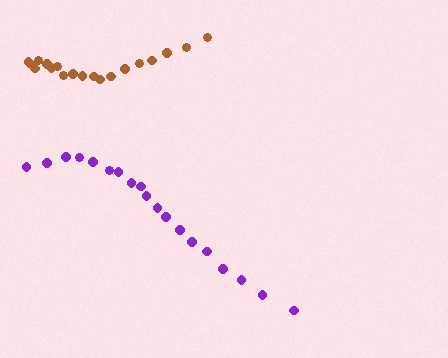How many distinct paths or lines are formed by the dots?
There are 2 distinct paths.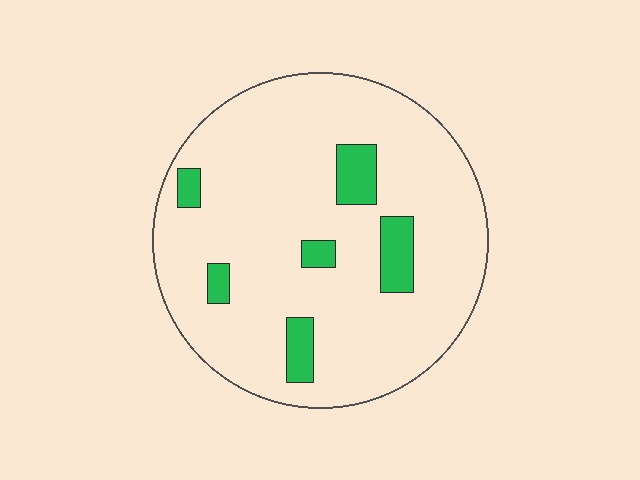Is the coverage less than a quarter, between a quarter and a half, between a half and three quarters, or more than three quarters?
Less than a quarter.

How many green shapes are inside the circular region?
6.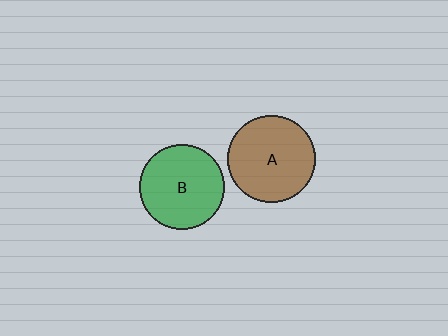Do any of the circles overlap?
No, none of the circles overlap.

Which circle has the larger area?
Circle A (brown).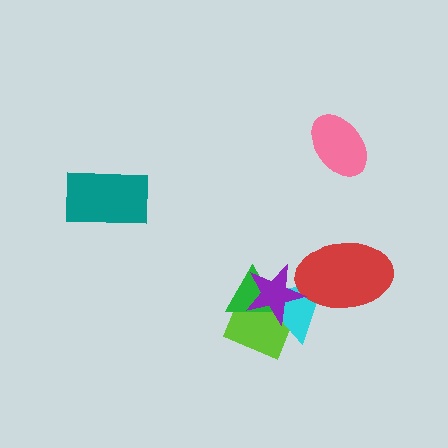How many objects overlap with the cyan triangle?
4 objects overlap with the cyan triangle.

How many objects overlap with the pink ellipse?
0 objects overlap with the pink ellipse.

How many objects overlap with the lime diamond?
3 objects overlap with the lime diamond.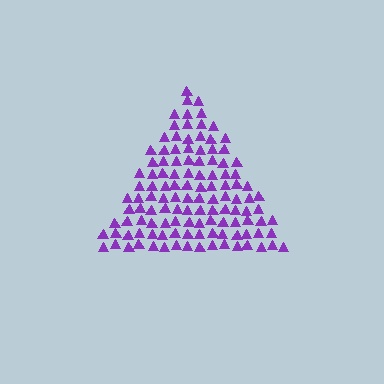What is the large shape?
The large shape is a triangle.